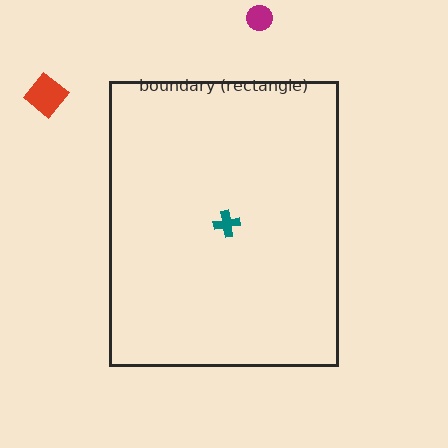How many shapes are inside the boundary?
1 inside, 2 outside.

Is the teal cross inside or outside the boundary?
Inside.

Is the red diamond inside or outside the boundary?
Outside.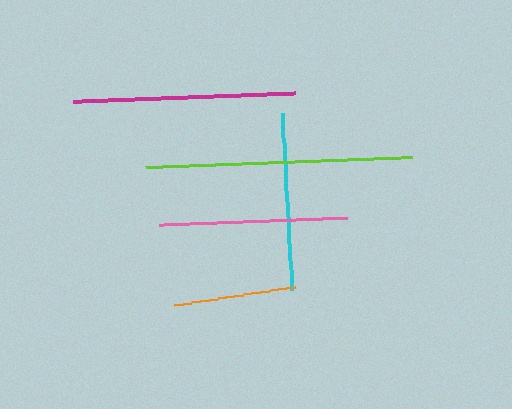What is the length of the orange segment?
The orange segment is approximately 123 pixels long.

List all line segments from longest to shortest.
From longest to shortest: lime, magenta, pink, cyan, orange.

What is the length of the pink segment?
The pink segment is approximately 188 pixels long.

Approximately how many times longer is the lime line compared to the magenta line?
The lime line is approximately 1.2 times the length of the magenta line.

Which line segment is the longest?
The lime line is the longest at approximately 267 pixels.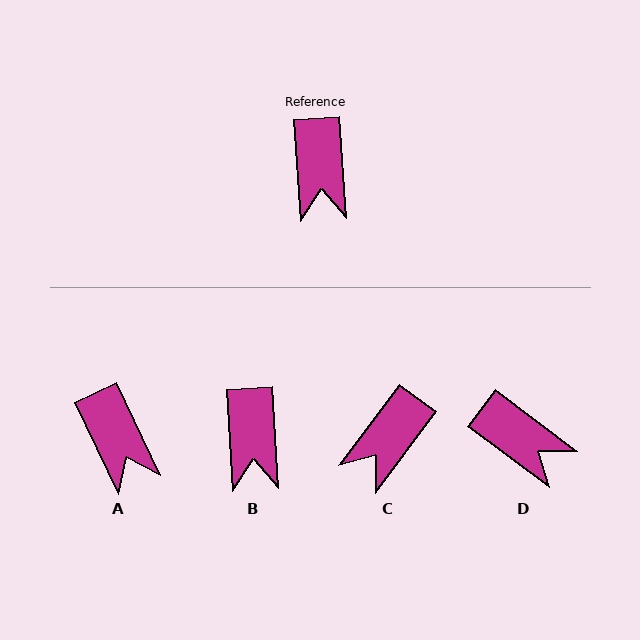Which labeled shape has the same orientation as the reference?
B.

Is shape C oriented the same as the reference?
No, it is off by about 41 degrees.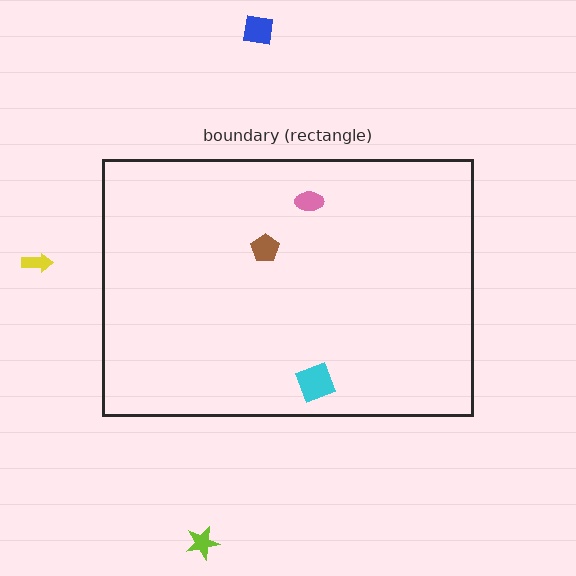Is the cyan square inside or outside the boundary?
Inside.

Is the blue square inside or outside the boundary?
Outside.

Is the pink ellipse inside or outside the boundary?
Inside.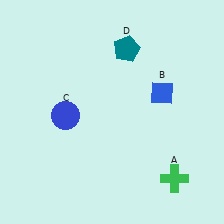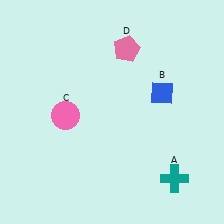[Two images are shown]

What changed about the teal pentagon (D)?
In Image 1, D is teal. In Image 2, it changed to pink.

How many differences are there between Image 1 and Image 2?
There are 3 differences between the two images.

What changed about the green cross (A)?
In Image 1, A is green. In Image 2, it changed to teal.